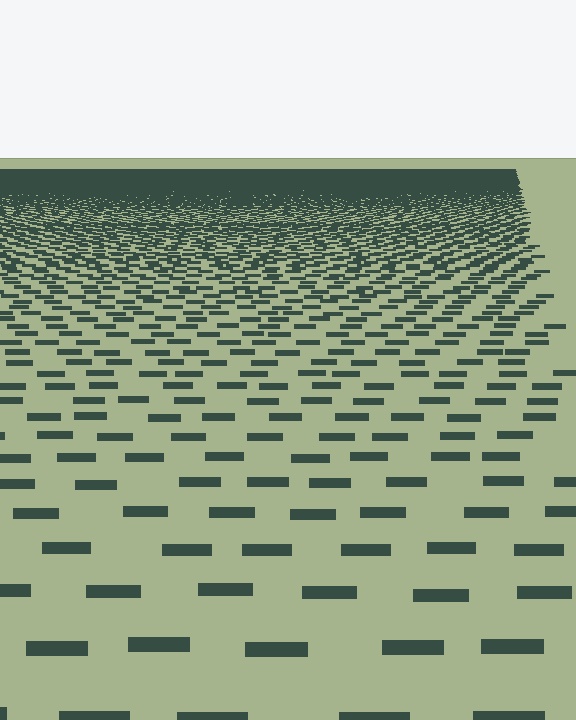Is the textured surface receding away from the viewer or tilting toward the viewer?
The surface is receding away from the viewer. Texture elements get smaller and denser toward the top.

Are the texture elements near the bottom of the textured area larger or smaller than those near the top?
Larger. Near the bottom, elements are closer to the viewer and appear at a bigger on-screen size.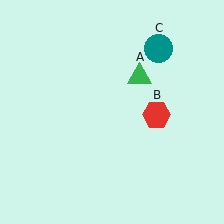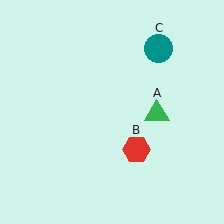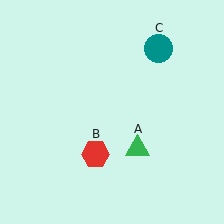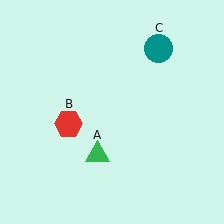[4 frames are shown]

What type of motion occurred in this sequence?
The green triangle (object A), red hexagon (object B) rotated clockwise around the center of the scene.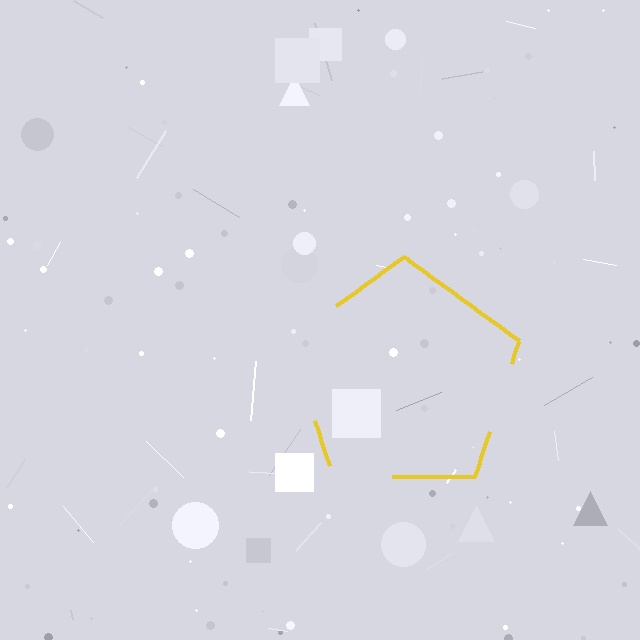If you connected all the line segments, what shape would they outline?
They would outline a pentagon.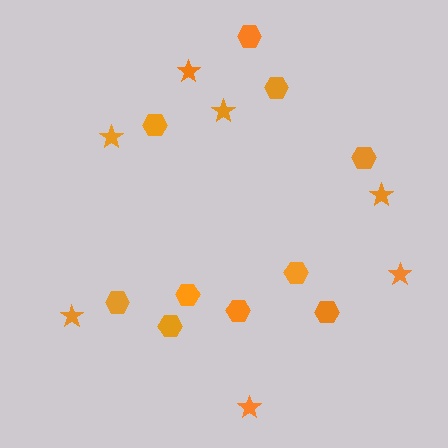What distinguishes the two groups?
There are 2 groups: one group of stars (7) and one group of hexagons (10).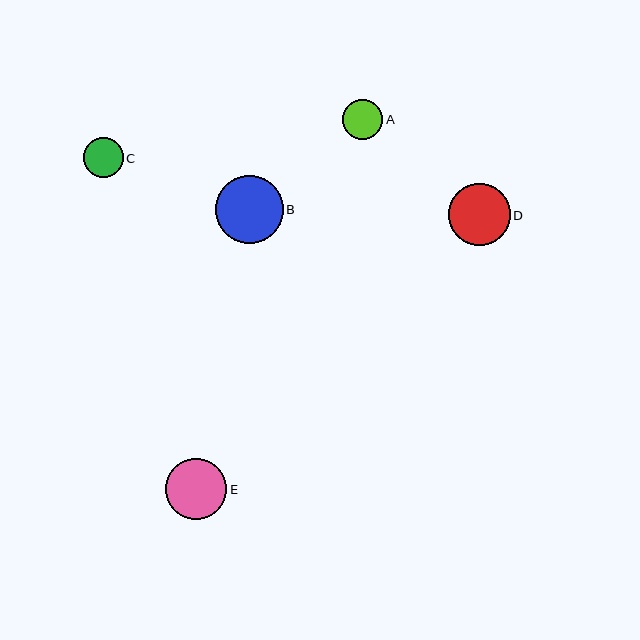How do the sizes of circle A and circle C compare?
Circle A and circle C are approximately the same size.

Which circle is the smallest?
Circle C is the smallest with a size of approximately 40 pixels.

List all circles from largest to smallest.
From largest to smallest: B, D, E, A, C.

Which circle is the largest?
Circle B is the largest with a size of approximately 68 pixels.